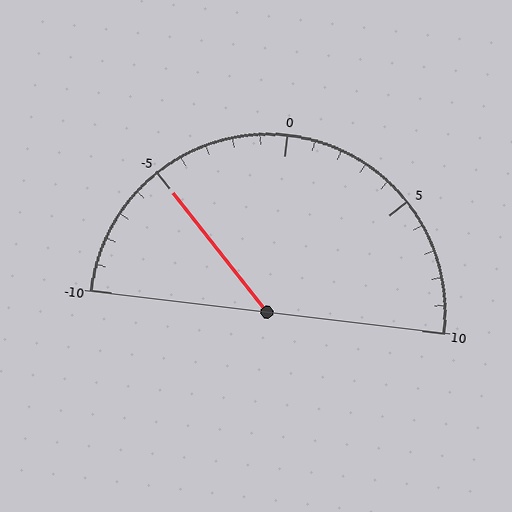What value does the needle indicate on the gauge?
The needle indicates approximately -5.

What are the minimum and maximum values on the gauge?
The gauge ranges from -10 to 10.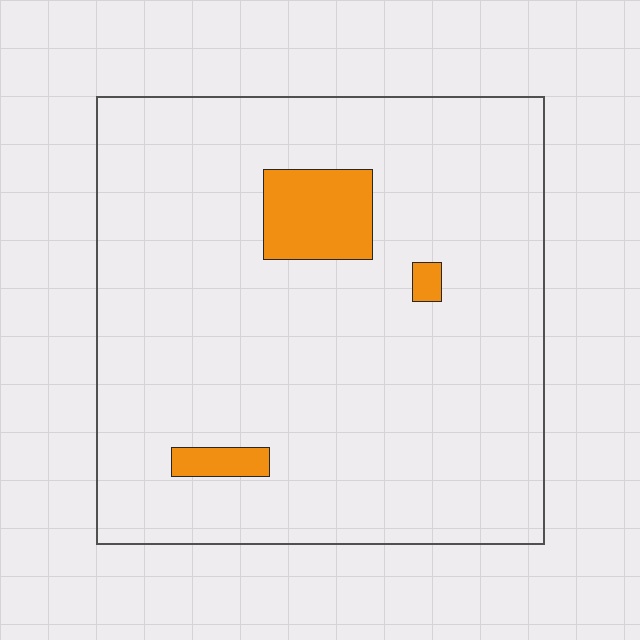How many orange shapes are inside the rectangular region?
3.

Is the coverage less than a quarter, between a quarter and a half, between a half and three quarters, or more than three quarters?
Less than a quarter.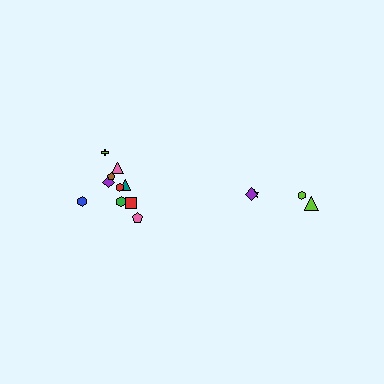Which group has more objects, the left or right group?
The left group.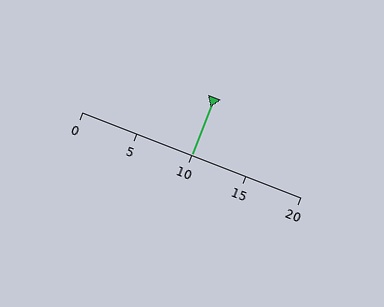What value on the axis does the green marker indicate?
The marker indicates approximately 10.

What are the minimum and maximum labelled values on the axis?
The axis runs from 0 to 20.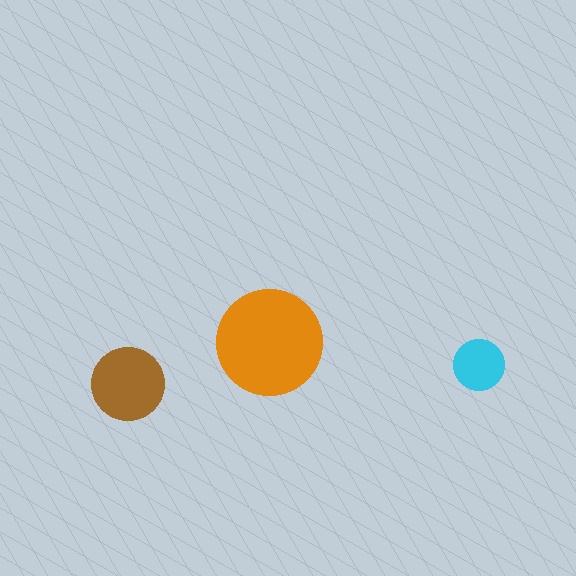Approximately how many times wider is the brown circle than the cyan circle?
About 1.5 times wider.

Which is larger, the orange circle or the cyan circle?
The orange one.